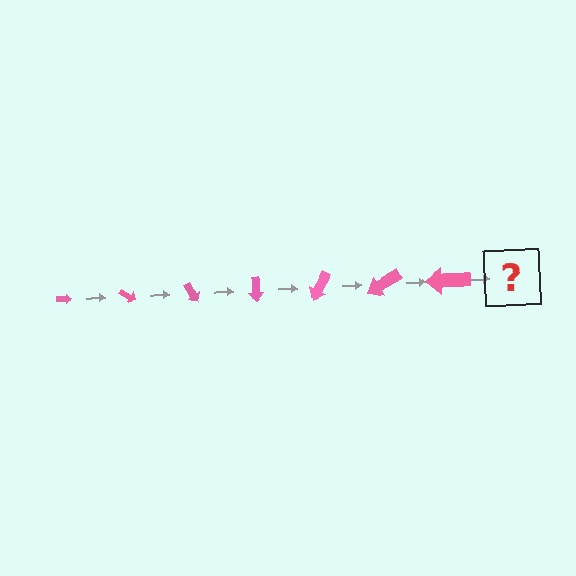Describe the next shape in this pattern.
It should be an arrow, larger than the previous one and rotated 210 degrees from the start.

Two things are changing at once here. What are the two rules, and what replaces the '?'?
The two rules are that the arrow grows larger each step and it rotates 30 degrees each step. The '?' should be an arrow, larger than the previous one and rotated 210 degrees from the start.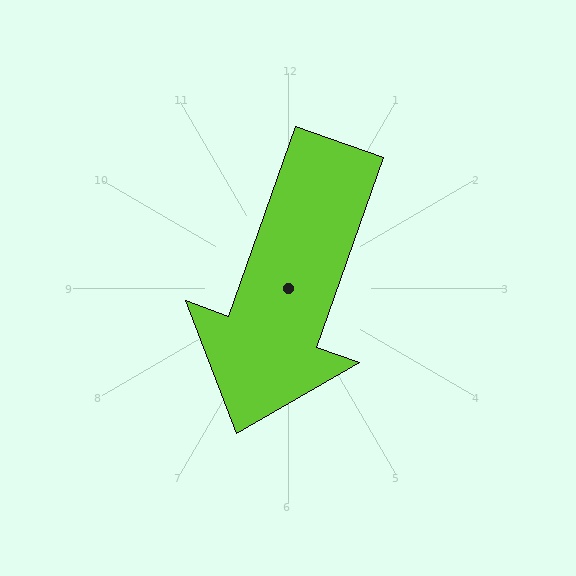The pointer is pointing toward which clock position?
Roughly 7 o'clock.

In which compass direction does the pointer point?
South.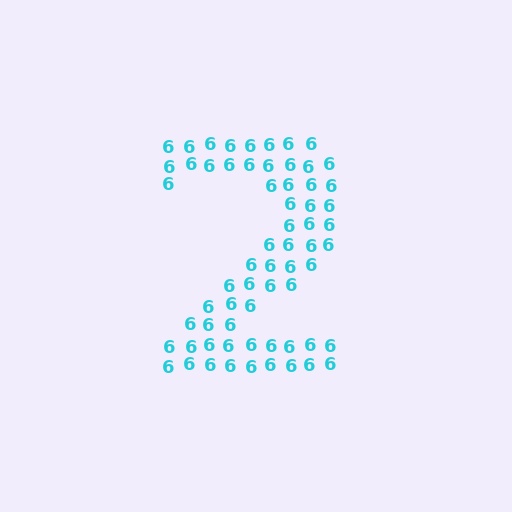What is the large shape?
The large shape is the digit 2.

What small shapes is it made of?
It is made of small digit 6's.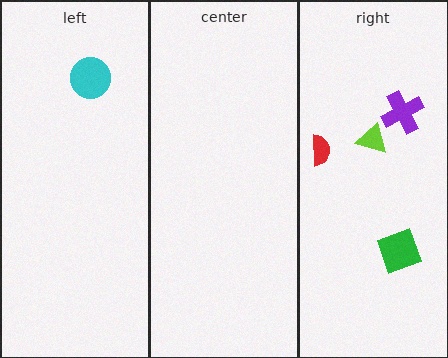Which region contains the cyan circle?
The left region.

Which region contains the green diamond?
The right region.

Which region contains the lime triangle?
The right region.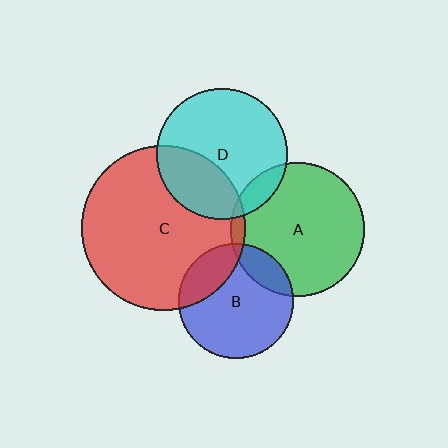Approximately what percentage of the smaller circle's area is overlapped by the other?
Approximately 5%.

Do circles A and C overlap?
Yes.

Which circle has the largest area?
Circle C (red).